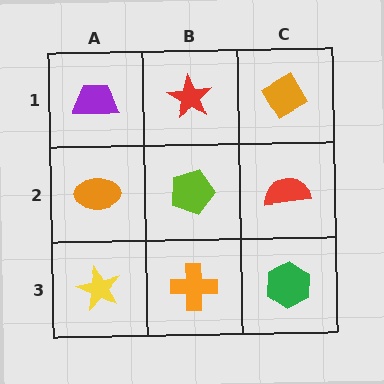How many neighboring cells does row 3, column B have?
3.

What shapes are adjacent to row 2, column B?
A red star (row 1, column B), an orange cross (row 3, column B), an orange ellipse (row 2, column A), a red semicircle (row 2, column C).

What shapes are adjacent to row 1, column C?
A red semicircle (row 2, column C), a red star (row 1, column B).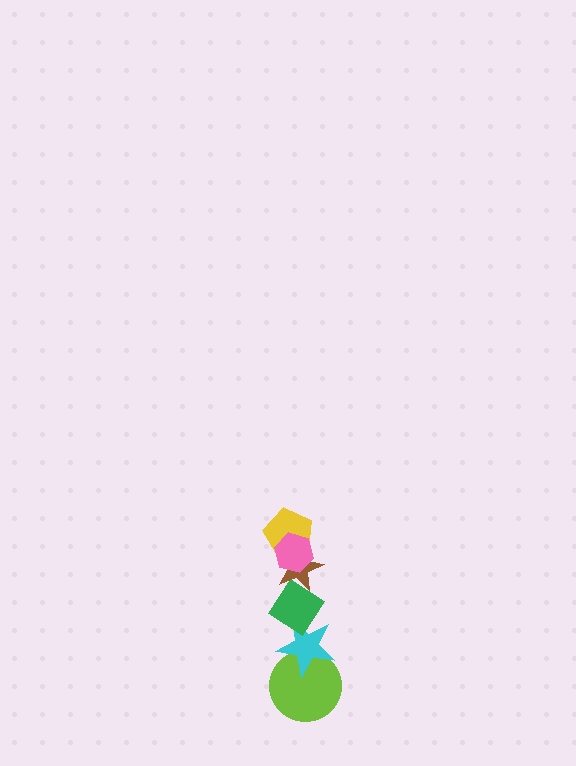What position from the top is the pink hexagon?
The pink hexagon is 1st from the top.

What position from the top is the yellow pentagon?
The yellow pentagon is 2nd from the top.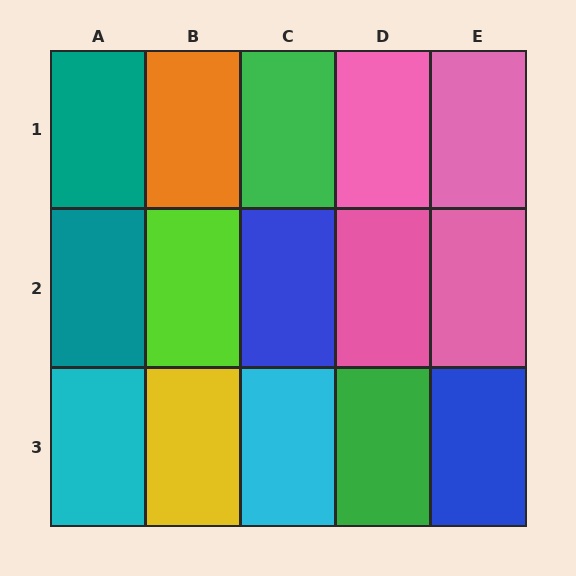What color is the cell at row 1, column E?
Pink.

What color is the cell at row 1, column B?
Orange.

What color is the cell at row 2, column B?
Lime.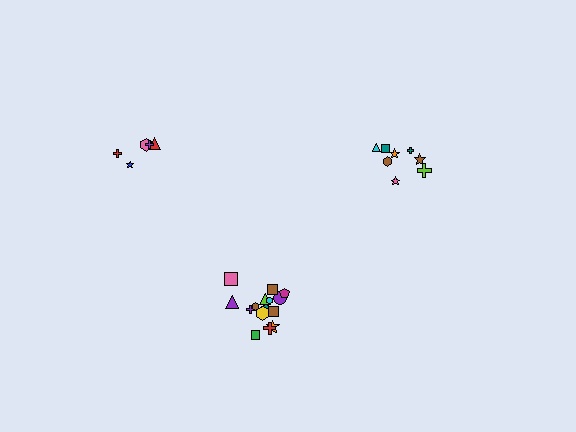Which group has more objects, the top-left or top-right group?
The top-right group.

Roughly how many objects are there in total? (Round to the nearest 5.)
Roughly 30 objects in total.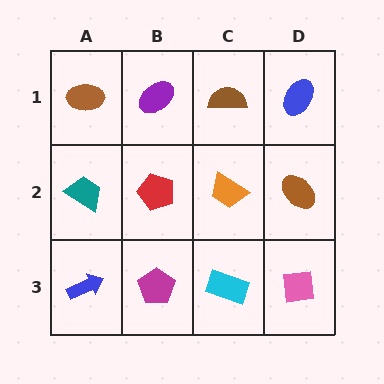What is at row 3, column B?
A magenta pentagon.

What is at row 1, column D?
A blue ellipse.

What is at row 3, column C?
A cyan rectangle.